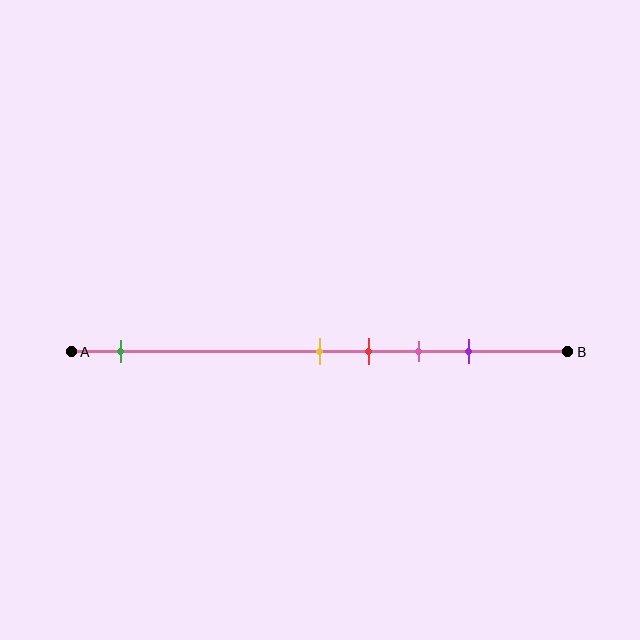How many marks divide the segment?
There are 5 marks dividing the segment.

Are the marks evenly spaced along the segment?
No, the marks are not evenly spaced.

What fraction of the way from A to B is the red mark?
The red mark is approximately 60% (0.6) of the way from A to B.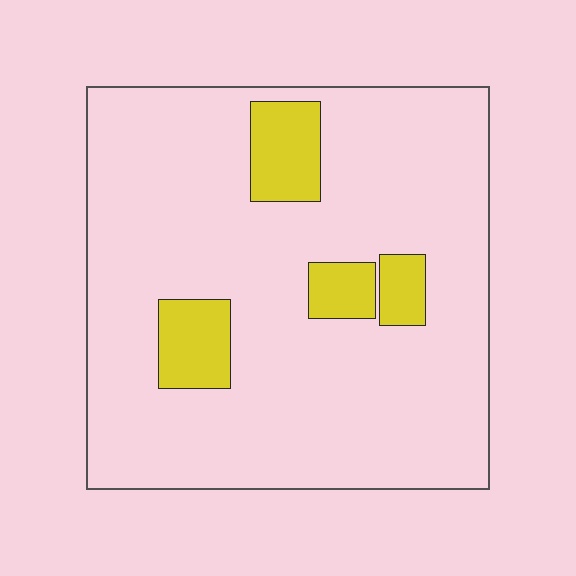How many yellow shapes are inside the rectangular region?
4.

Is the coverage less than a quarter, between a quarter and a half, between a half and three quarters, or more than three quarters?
Less than a quarter.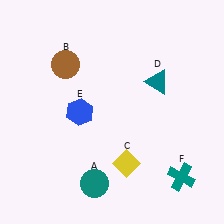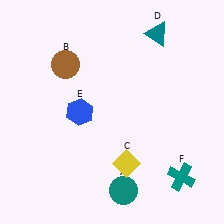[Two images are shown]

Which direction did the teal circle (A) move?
The teal circle (A) moved right.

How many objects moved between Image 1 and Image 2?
2 objects moved between the two images.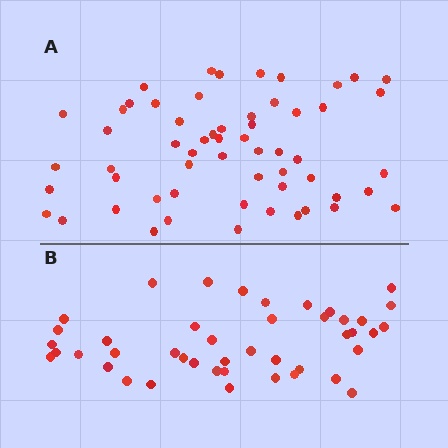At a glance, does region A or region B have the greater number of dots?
Region A (the top region) has more dots.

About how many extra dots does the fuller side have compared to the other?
Region A has approximately 15 more dots than region B.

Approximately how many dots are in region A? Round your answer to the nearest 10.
About 60 dots. (The exact count is 58, which rounds to 60.)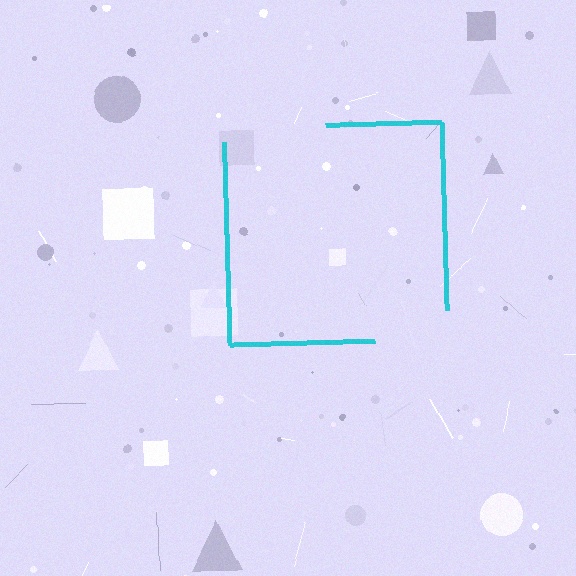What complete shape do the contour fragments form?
The contour fragments form a square.